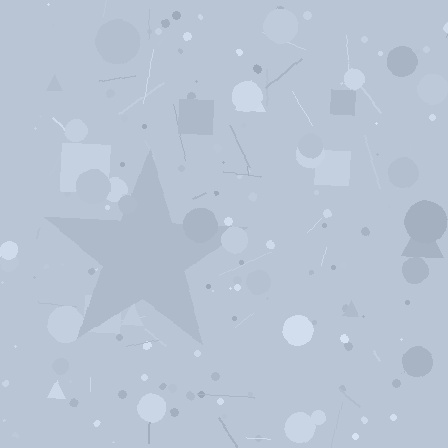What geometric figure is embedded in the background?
A star is embedded in the background.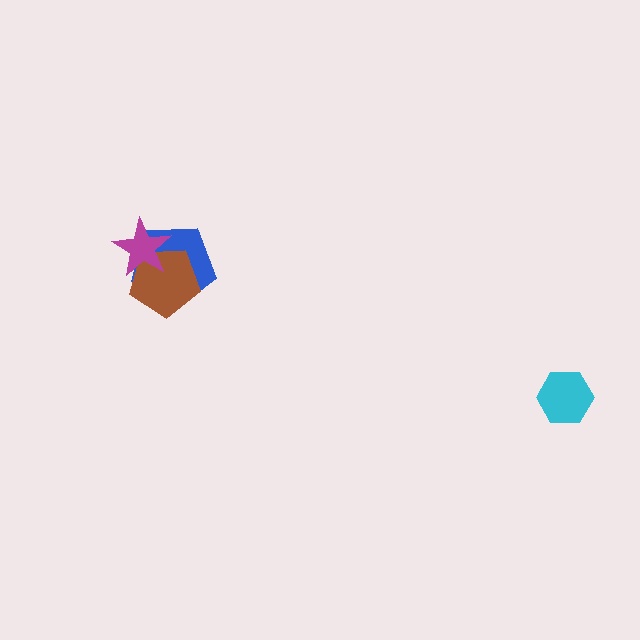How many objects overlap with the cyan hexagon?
0 objects overlap with the cyan hexagon.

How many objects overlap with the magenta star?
2 objects overlap with the magenta star.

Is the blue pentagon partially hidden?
Yes, it is partially covered by another shape.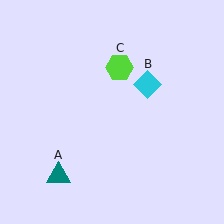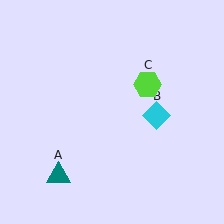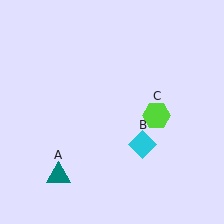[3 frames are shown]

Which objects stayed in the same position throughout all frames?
Teal triangle (object A) remained stationary.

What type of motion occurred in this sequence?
The cyan diamond (object B), lime hexagon (object C) rotated clockwise around the center of the scene.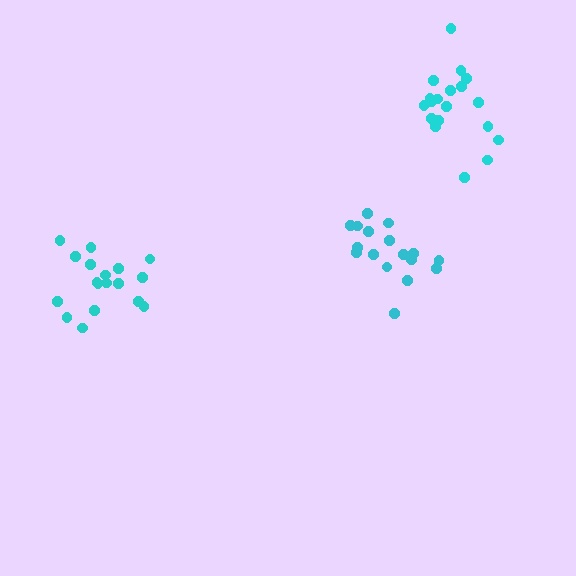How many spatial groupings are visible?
There are 3 spatial groupings.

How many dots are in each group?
Group 1: 17 dots, Group 2: 18 dots, Group 3: 19 dots (54 total).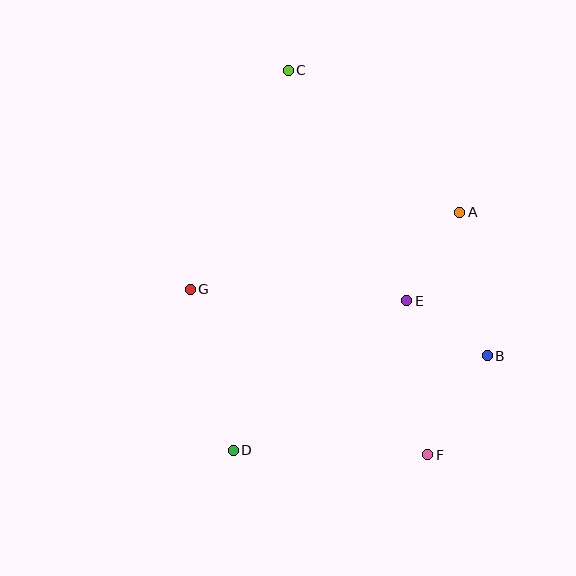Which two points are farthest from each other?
Points C and F are farthest from each other.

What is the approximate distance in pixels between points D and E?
The distance between D and E is approximately 229 pixels.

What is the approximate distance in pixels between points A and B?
The distance between A and B is approximately 146 pixels.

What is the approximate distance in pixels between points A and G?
The distance between A and G is approximately 280 pixels.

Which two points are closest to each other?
Points B and E are closest to each other.